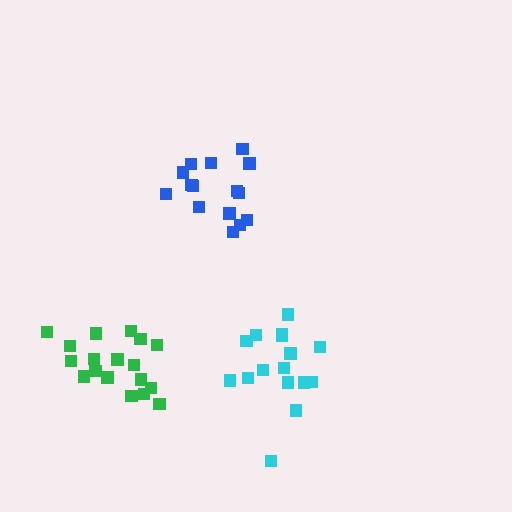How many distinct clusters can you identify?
There are 3 distinct clusters.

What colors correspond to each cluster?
The clusters are colored: green, cyan, blue.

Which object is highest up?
The blue cluster is topmost.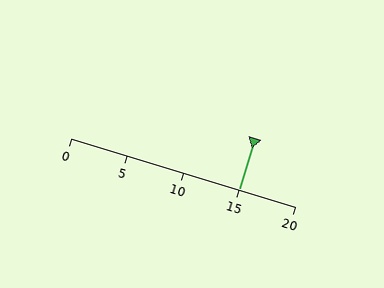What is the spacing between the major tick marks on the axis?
The major ticks are spaced 5 apart.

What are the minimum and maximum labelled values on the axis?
The axis runs from 0 to 20.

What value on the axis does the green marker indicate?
The marker indicates approximately 15.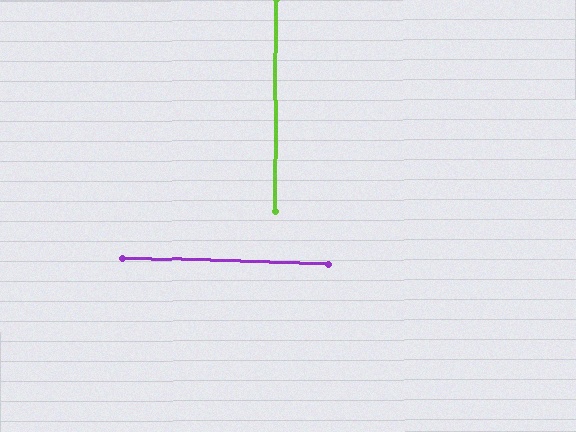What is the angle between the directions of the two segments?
Approximately 89 degrees.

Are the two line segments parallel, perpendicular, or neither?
Perpendicular — they meet at approximately 89°.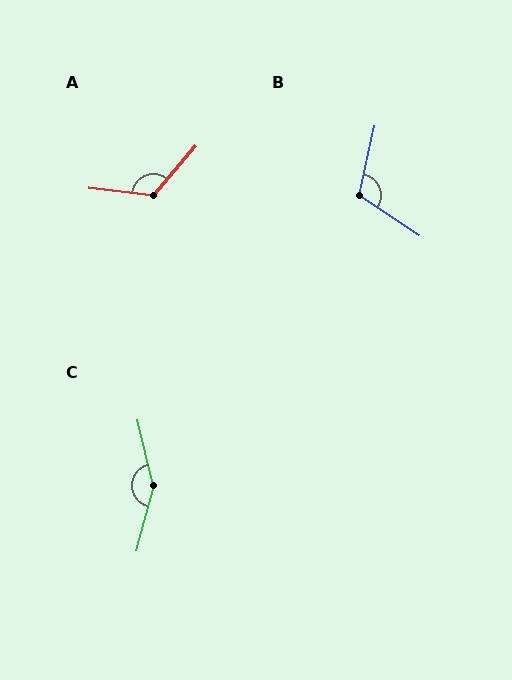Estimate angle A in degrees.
Approximately 124 degrees.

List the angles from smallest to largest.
B (111°), A (124°), C (151°).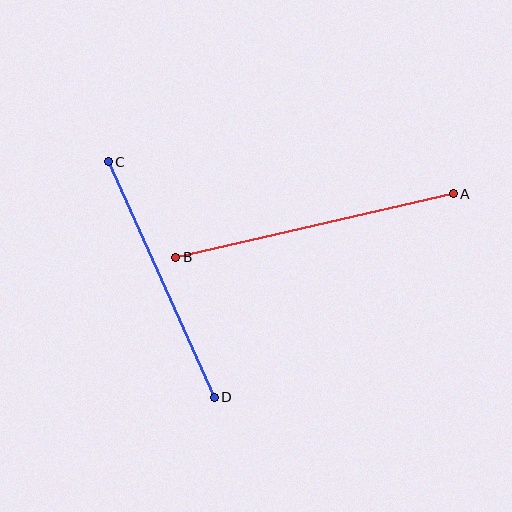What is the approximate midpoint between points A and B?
The midpoint is at approximately (315, 226) pixels.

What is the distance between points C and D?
The distance is approximately 258 pixels.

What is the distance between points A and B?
The distance is approximately 285 pixels.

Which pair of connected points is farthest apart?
Points A and B are farthest apart.